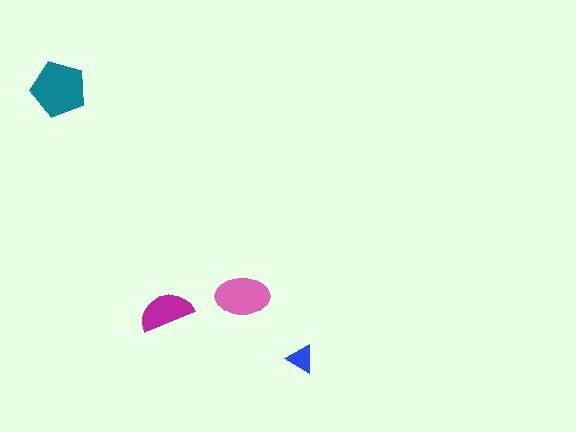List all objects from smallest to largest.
The blue triangle, the magenta semicircle, the pink ellipse, the teal pentagon.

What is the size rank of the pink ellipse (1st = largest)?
2nd.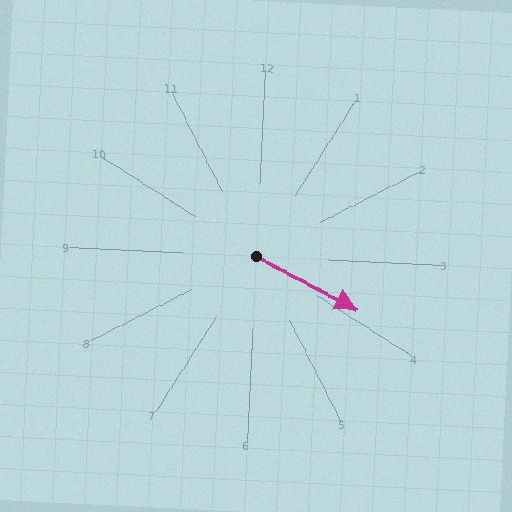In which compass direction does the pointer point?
Southeast.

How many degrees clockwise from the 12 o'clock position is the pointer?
Approximately 115 degrees.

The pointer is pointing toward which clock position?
Roughly 4 o'clock.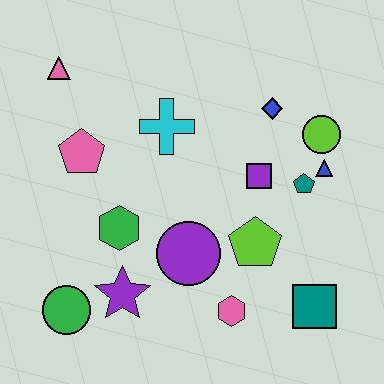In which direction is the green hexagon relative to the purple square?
The green hexagon is to the left of the purple square.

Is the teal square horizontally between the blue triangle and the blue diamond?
Yes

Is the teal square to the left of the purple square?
No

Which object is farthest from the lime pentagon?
The pink triangle is farthest from the lime pentagon.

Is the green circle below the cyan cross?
Yes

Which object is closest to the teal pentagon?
The blue triangle is closest to the teal pentagon.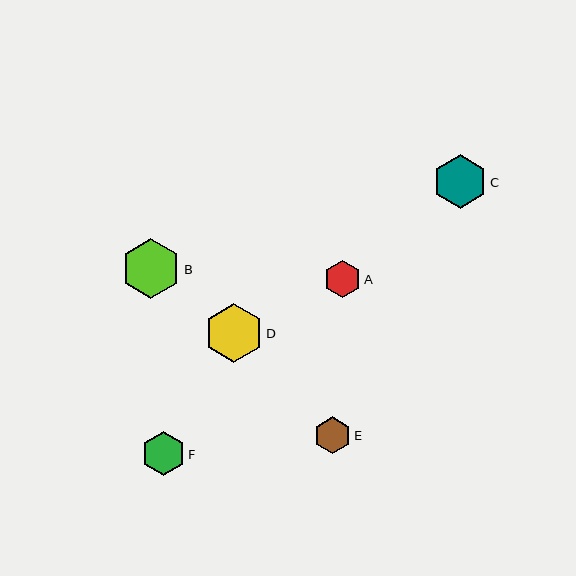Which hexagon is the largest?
Hexagon B is the largest with a size of approximately 59 pixels.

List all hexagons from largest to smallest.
From largest to smallest: B, D, C, F, E, A.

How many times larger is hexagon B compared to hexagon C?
Hexagon B is approximately 1.1 times the size of hexagon C.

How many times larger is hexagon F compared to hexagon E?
Hexagon F is approximately 1.2 times the size of hexagon E.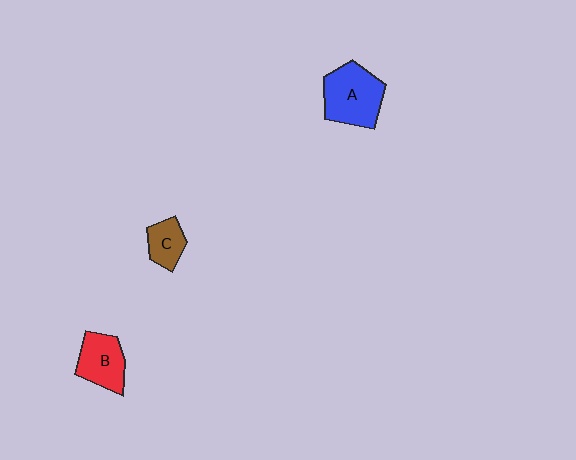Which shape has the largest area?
Shape A (blue).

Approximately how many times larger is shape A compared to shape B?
Approximately 1.4 times.